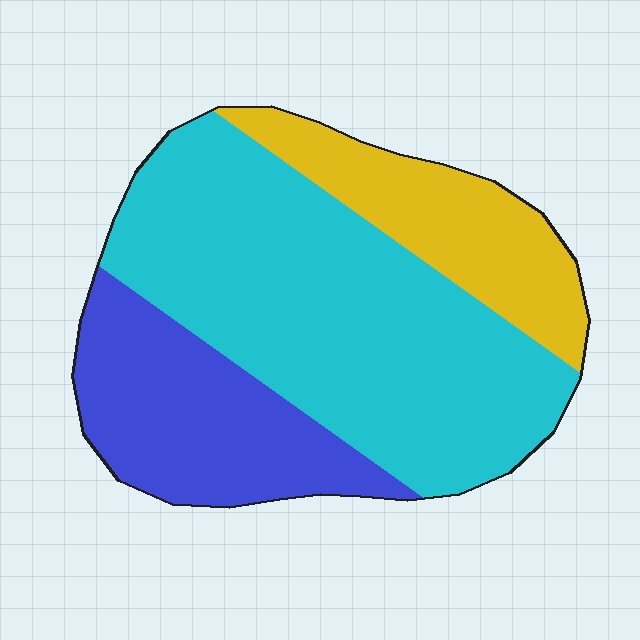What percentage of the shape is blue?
Blue covers 25% of the shape.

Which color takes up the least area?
Yellow, at roughly 20%.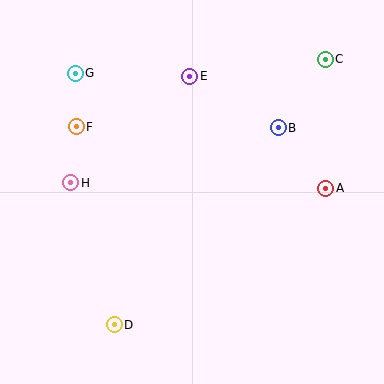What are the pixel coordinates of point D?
Point D is at (114, 325).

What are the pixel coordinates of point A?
Point A is at (326, 188).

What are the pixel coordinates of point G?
Point G is at (75, 73).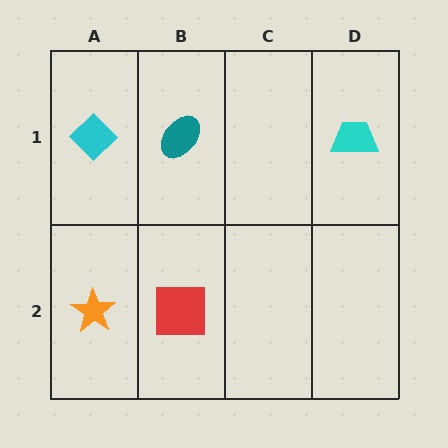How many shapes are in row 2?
2 shapes.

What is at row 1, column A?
A cyan diamond.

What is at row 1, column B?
A teal ellipse.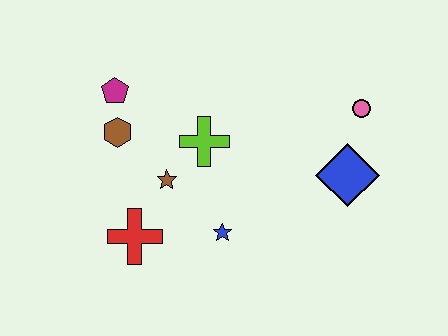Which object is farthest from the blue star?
The pink circle is farthest from the blue star.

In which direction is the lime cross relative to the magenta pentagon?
The lime cross is to the right of the magenta pentagon.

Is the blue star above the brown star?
No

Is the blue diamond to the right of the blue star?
Yes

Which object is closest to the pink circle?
The blue diamond is closest to the pink circle.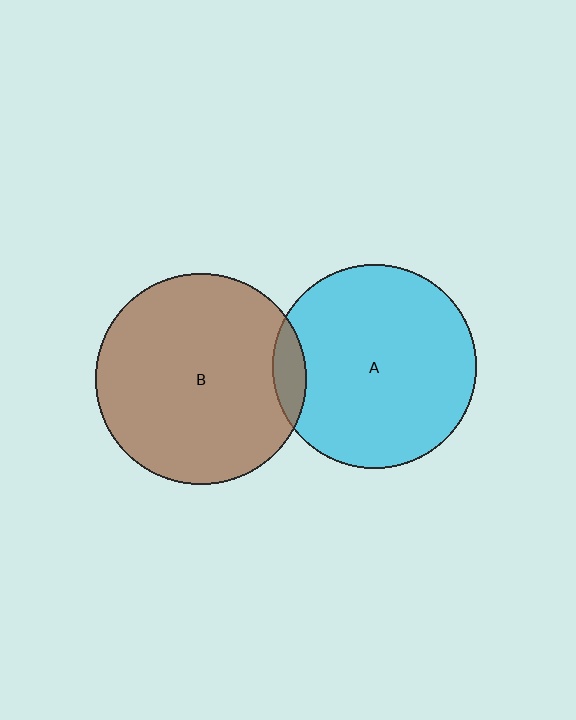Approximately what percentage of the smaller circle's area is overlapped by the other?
Approximately 10%.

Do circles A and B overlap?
Yes.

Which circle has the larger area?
Circle B (brown).